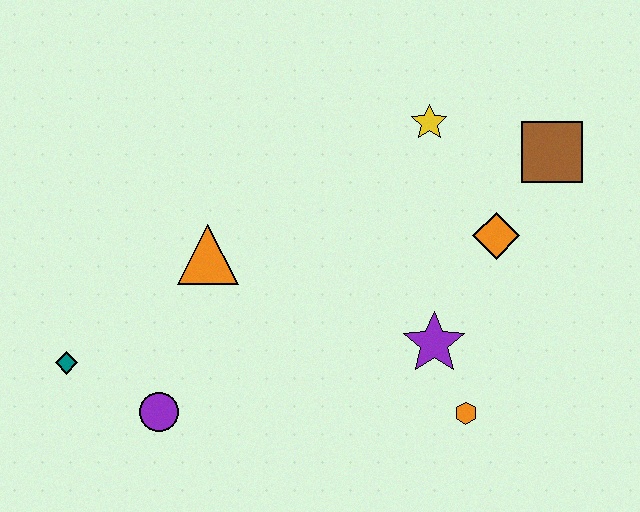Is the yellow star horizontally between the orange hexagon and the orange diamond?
No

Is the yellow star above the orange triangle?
Yes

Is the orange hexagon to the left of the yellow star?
No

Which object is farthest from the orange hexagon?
The teal diamond is farthest from the orange hexagon.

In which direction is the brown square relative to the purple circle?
The brown square is to the right of the purple circle.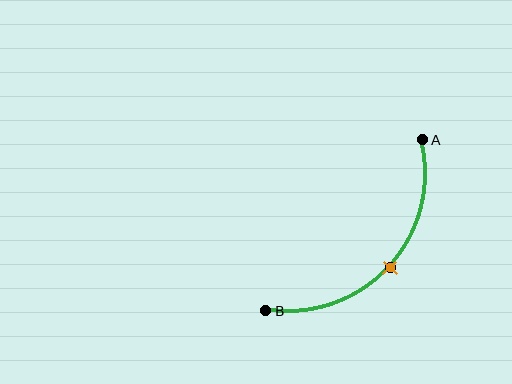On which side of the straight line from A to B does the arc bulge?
The arc bulges below and to the right of the straight line connecting A and B.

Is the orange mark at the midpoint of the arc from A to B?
Yes. The orange mark lies on the arc at equal arc-length from both A and B — it is the arc midpoint.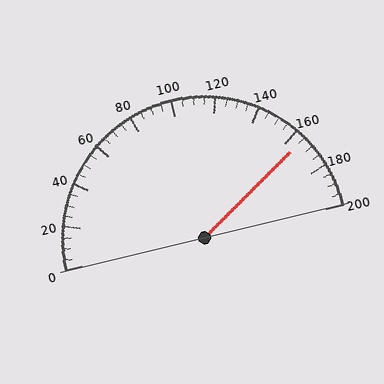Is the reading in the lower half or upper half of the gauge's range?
The reading is in the upper half of the range (0 to 200).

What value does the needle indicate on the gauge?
The needle indicates approximately 165.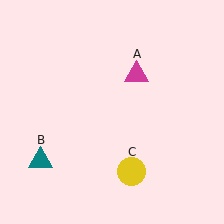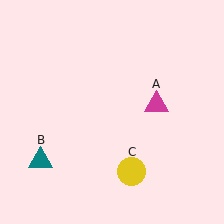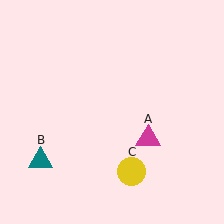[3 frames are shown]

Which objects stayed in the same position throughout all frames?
Teal triangle (object B) and yellow circle (object C) remained stationary.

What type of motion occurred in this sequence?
The magenta triangle (object A) rotated clockwise around the center of the scene.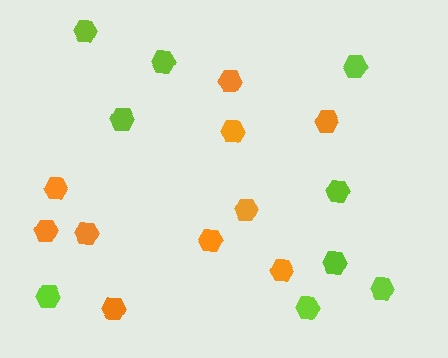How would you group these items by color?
There are 2 groups: one group of orange hexagons (10) and one group of lime hexagons (9).